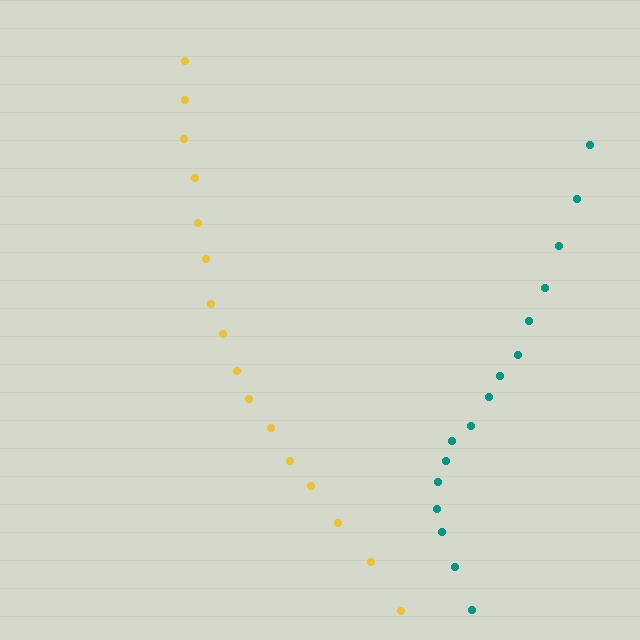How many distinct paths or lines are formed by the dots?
There are 2 distinct paths.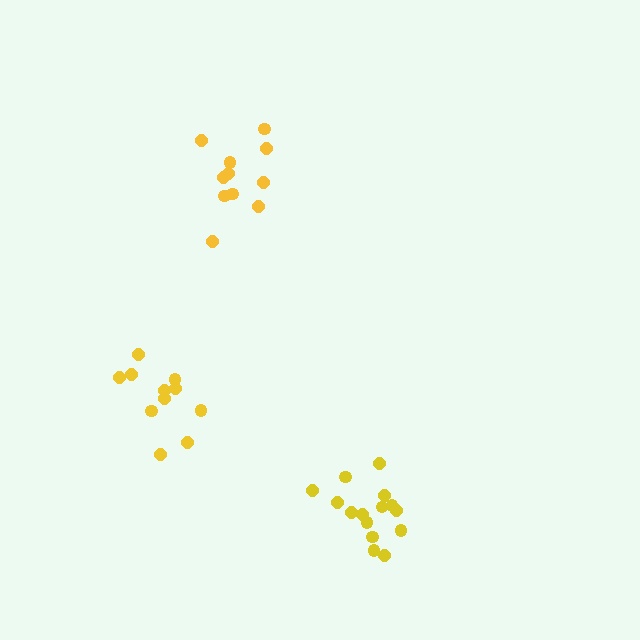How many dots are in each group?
Group 1: 15 dots, Group 2: 11 dots, Group 3: 11 dots (37 total).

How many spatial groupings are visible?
There are 3 spatial groupings.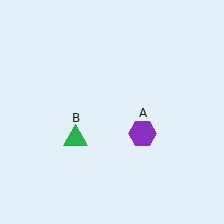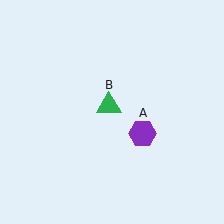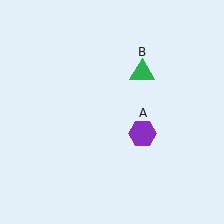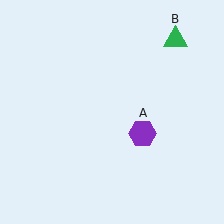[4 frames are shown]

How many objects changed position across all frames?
1 object changed position: green triangle (object B).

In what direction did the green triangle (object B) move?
The green triangle (object B) moved up and to the right.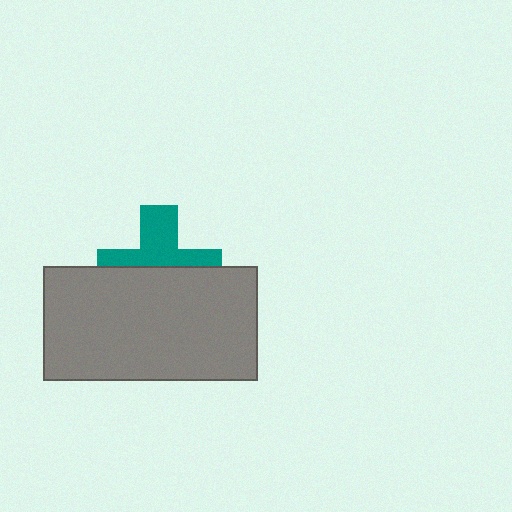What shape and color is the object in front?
The object in front is a gray rectangle.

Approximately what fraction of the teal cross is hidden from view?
Roughly 54% of the teal cross is hidden behind the gray rectangle.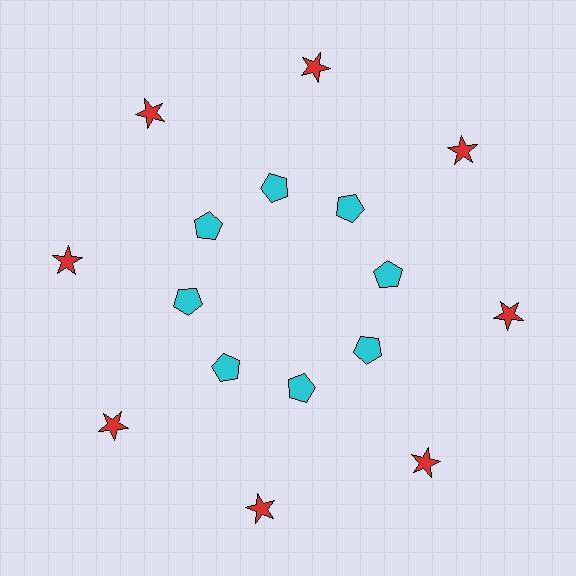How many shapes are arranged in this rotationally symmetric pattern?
There are 16 shapes, arranged in 8 groups of 2.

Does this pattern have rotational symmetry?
Yes, this pattern has 8-fold rotational symmetry. It looks the same after rotating 45 degrees around the center.